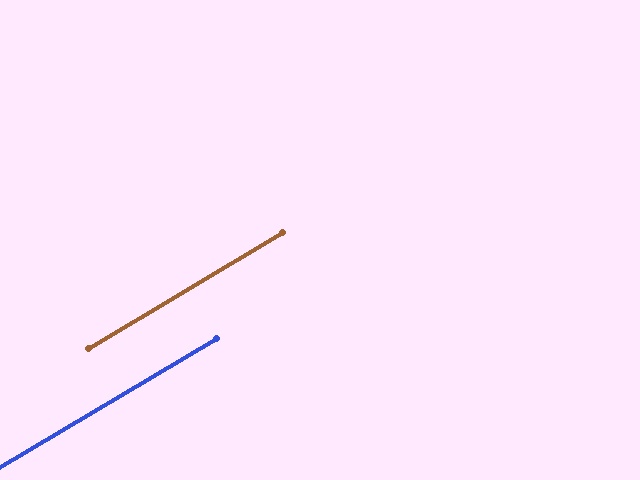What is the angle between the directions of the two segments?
Approximately 1 degree.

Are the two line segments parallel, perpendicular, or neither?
Parallel — their directions differ by only 0.6°.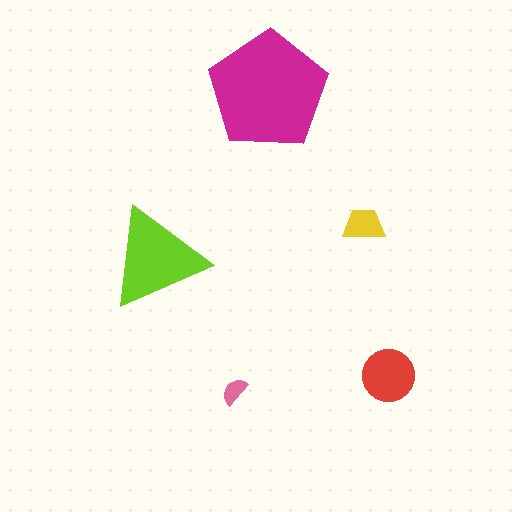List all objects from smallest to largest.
The pink semicircle, the yellow trapezoid, the red circle, the lime triangle, the magenta pentagon.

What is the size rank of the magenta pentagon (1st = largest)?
1st.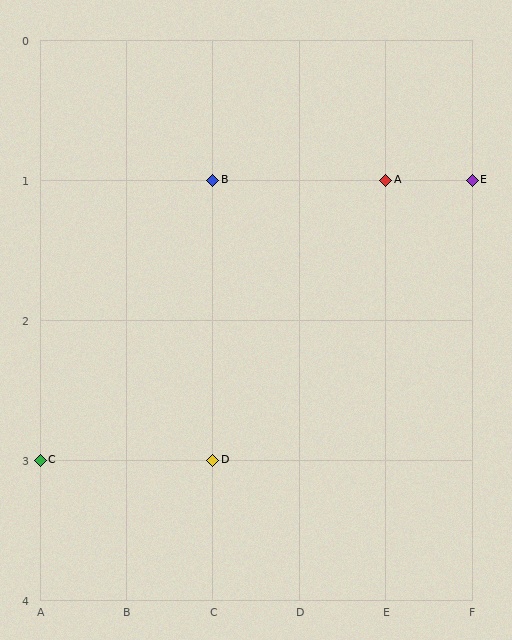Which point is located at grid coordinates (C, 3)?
Point D is at (C, 3).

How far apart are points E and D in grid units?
Points E and D are 3 columns and 2 rows apart (about 3.6 grid units diagonally).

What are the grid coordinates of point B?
Point B is at grid coordinates (C, 1).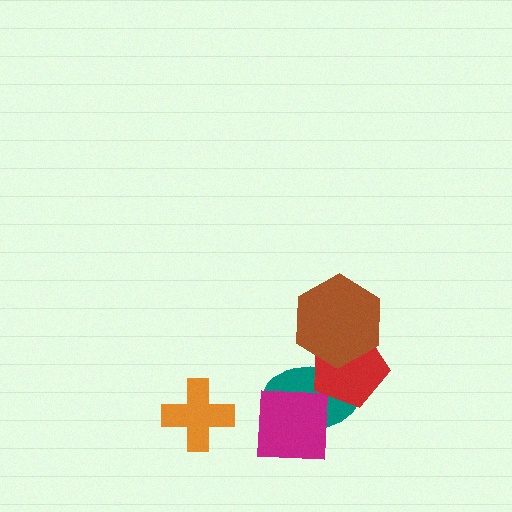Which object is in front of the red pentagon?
The brown hexagon is in front of the red pentagon.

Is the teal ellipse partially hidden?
Yes, it is partially covered by another shape.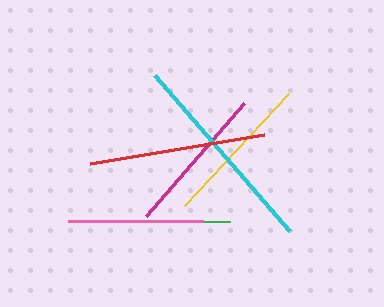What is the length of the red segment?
The red segment is approximately 176 pixels long.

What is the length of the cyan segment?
The cyan segment is approximately 207 pixels long.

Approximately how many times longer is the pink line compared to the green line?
The pink line is approximately 1.4 times the length of the green line.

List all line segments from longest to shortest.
From longest to shortest: cyan, red, yellow, magenta, pink, green.